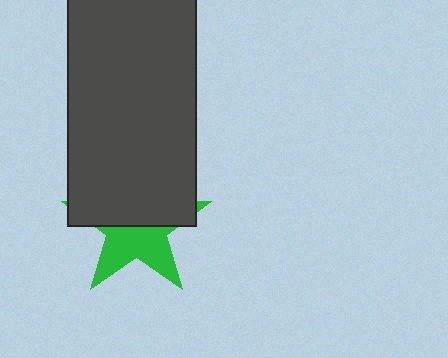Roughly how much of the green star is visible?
About half of it is visible (roughly 46%).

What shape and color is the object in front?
The object in front is a dark gray rectangle.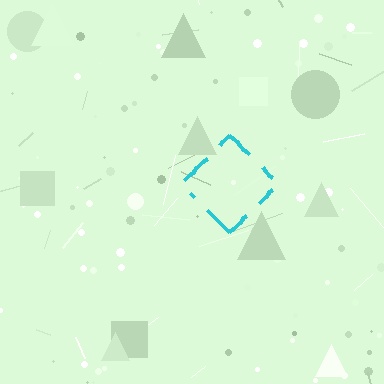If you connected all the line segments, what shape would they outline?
They would outline a diamond.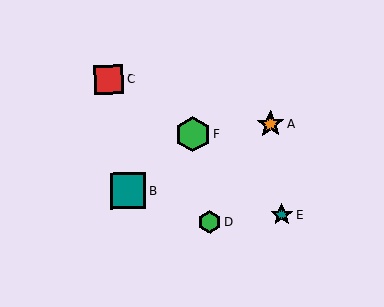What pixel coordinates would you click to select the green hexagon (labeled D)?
Click at (210, 222) to select the green hexagon D.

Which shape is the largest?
The teal square (labeled B) is the largest.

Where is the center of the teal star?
The center of the teal star is at (282, 215).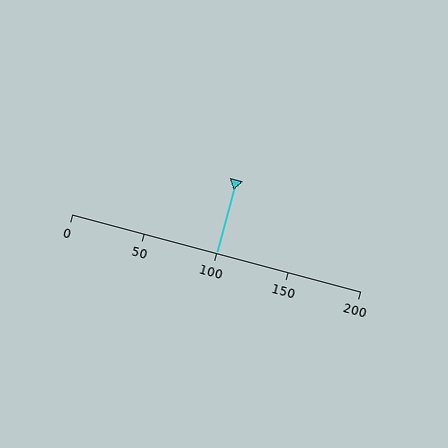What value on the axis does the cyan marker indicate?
The marker indicates approximately 100.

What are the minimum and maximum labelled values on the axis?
The axis runs from 0 to 200.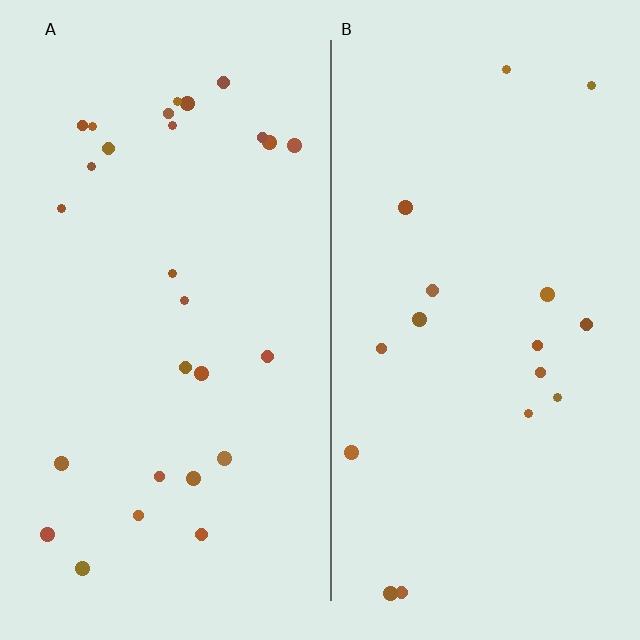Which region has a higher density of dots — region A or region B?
A (the left).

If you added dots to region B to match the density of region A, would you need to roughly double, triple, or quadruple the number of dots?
Approximately double.